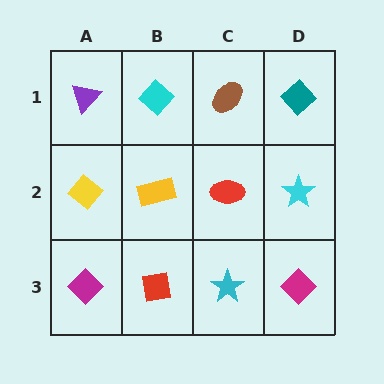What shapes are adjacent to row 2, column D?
A teal diamond (row 1, column D), a magenta diamond (row 3, column D), a red ellipse (row 2, column C).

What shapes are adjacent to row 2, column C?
A brown ellipse (row 1, column C), a cyan star (row 3, column C), a yellow rectangle (row 2, column B), a cyan star (row 2, column D).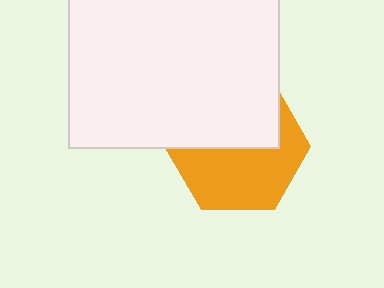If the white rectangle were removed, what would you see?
You would see the complete orange hexagon.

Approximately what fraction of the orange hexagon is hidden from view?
Roughly 46% of the orange hexagon is hidden behind the white rectangle.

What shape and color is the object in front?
The object in front is a white rectangle.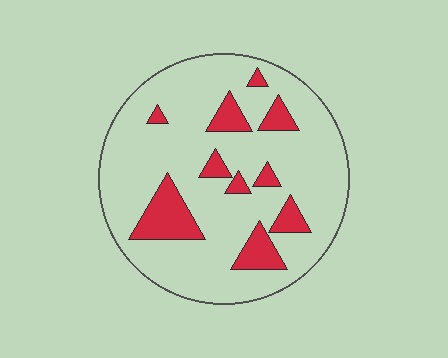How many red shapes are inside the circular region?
10.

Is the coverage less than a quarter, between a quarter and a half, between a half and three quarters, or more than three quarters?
Less than a quarter.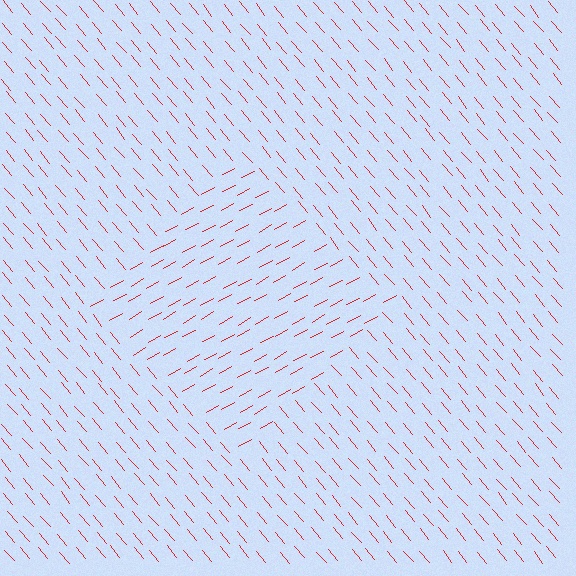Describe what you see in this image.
The image is filled with small red line segments. A diamond region in the image has lines oriented differently from the surrounding lines, creating a visible texture boundary.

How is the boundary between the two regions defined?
The boundary is defined purely by a change in line orientation (approximately 79 degrees difference). All lines are the same color and thickness.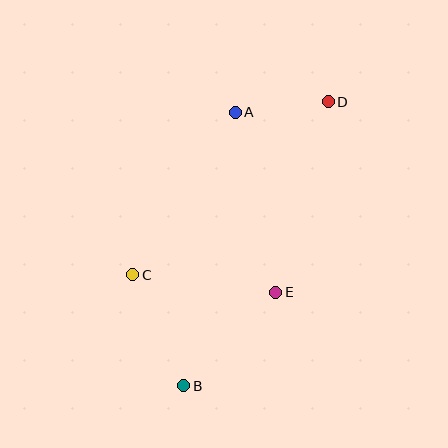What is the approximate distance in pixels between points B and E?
The distance between B and E is approximately 131 pixels.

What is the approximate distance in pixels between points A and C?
The distance between A and C is approximately 192 pixels.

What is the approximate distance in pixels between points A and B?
The distance between A and B is approximately 279 pixels.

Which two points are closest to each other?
Points A and D are closest to each other.